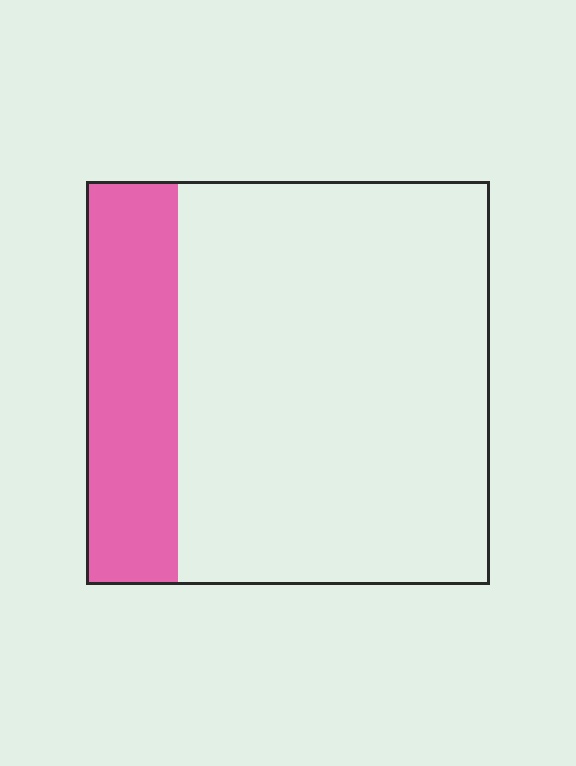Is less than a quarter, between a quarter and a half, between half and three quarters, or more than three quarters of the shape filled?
Less than a quarter.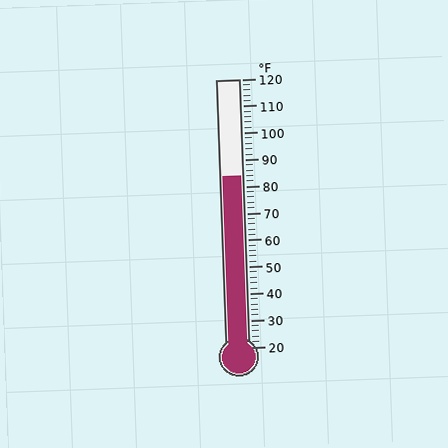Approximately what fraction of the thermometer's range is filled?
The thermometer is filled to approximately 65% of its range.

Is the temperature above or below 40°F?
The temperature is above 40°F.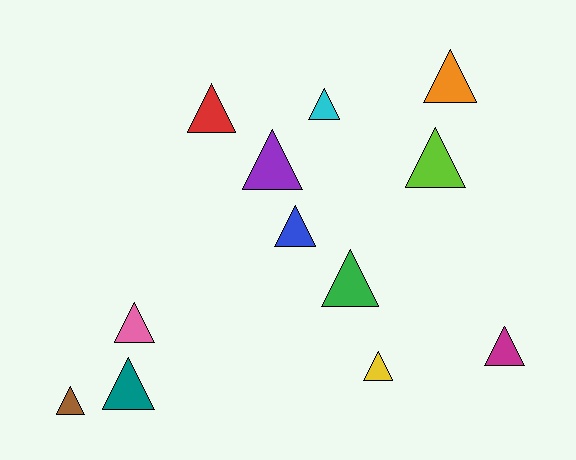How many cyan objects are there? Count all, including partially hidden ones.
There is 1 cyan object.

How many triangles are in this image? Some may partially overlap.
There are 12 triangles.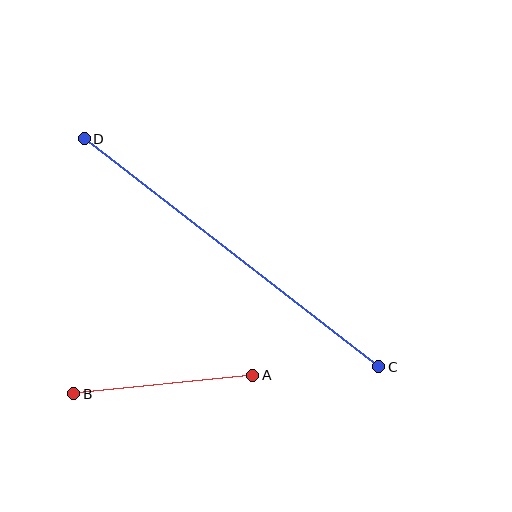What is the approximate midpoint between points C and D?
The midpoint is at approximately (231, 253) pixels.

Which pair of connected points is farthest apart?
Points C and D are farthest apart.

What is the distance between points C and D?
The distance is approximately 372 pixels.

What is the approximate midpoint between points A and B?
The midpoint is at approximately (163, 385) pixels.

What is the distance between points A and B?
The distance is approximately 180 pixels.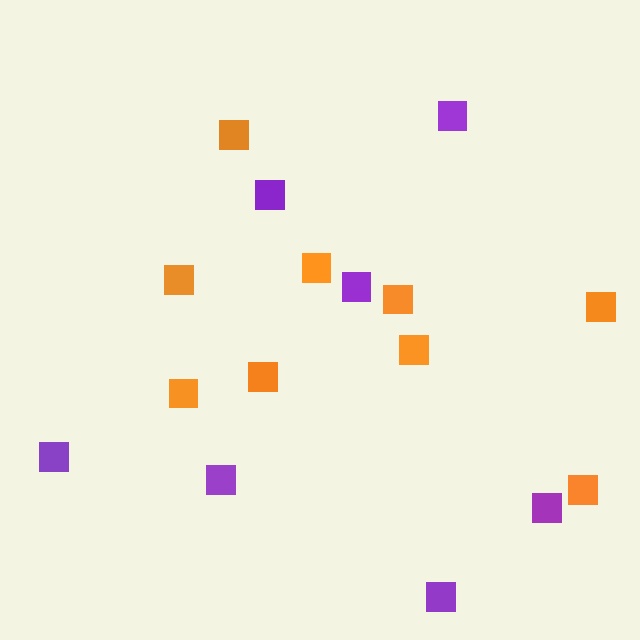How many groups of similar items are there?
There are 2 groups: one group of purple squares (7) and one group of orange squares (9).